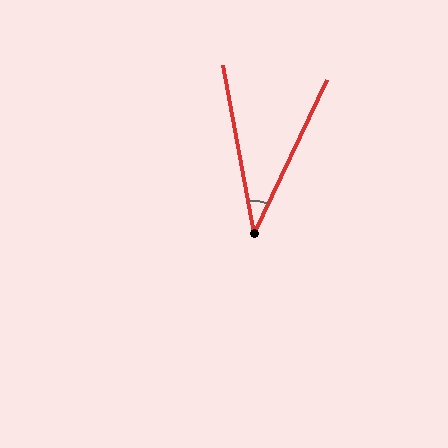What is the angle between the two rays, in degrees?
Approximately 36 degrees.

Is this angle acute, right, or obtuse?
It is acute.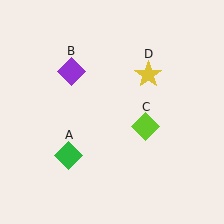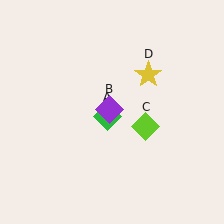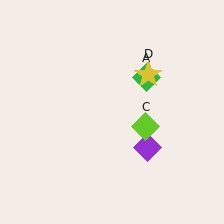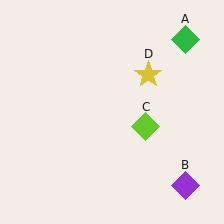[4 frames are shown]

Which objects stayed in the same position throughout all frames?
Lime diamond (object C) and yellow star (object D) remained stationary.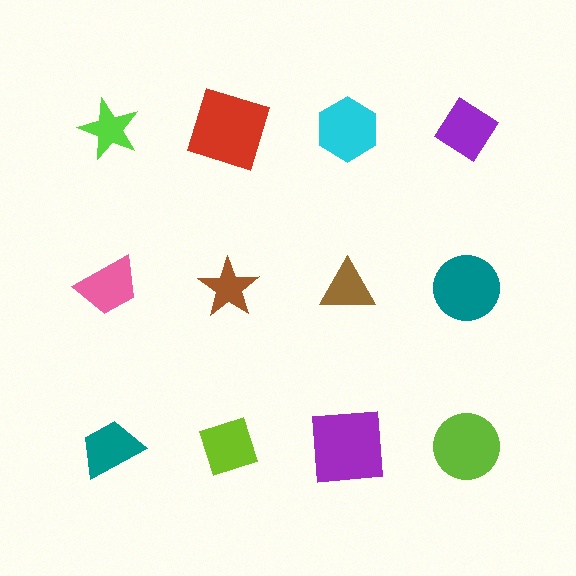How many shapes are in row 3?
4 shapes.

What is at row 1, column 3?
A cyan hexagon.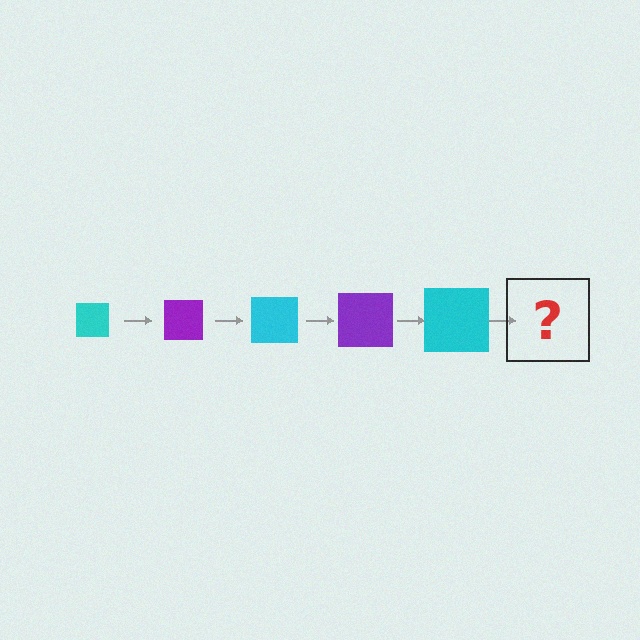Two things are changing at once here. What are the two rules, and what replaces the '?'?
The two rules are that the square grows larger each step and the color cycles through cyan and purple. The '?' should be a purple square, larger than the previous one.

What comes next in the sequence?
The next element should be a purple square, larger than the previous one.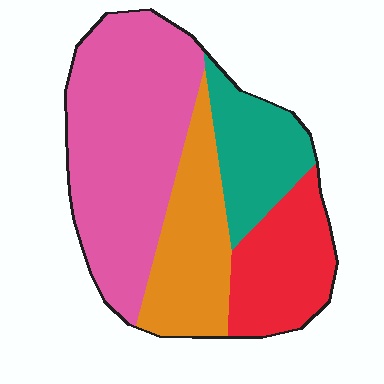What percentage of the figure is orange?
Orange takes up less than a quarter of the figure.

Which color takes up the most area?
Pink, at roughly 45%.